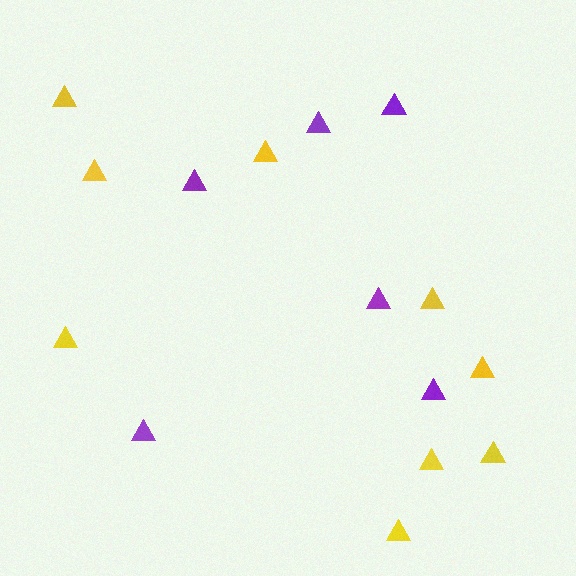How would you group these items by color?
There are 2 groups: one group of yellow triangles (9) and one group of purple triangles (6).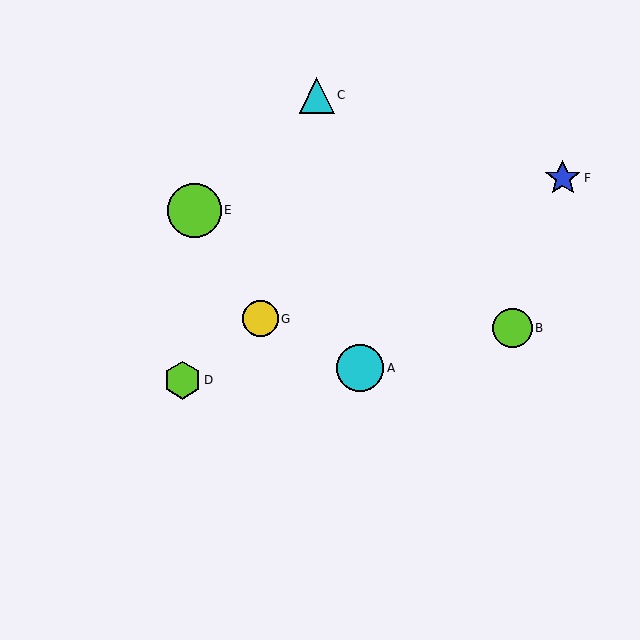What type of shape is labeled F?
Shape F is a blue star.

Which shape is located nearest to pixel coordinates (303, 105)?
The cyan triangle (labeled C) at (317, 95) is nearest to that location.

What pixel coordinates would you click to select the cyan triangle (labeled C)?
Click at (317, 95) to select the cyan triangle C.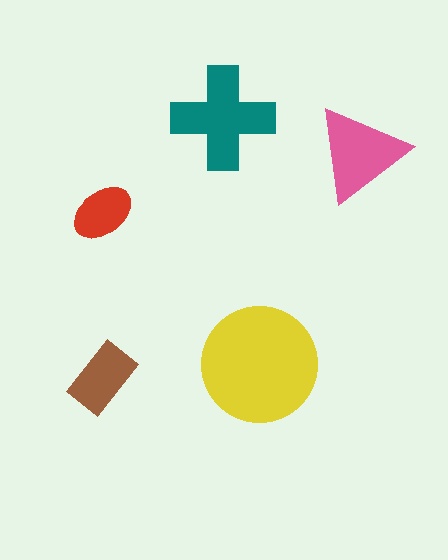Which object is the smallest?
The red ellipse.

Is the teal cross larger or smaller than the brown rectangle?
Larger.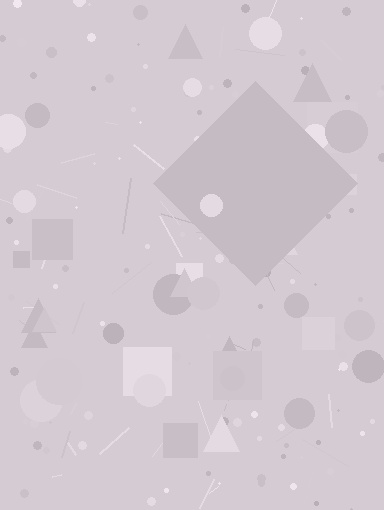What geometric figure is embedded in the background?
A diamond is embedded in the background.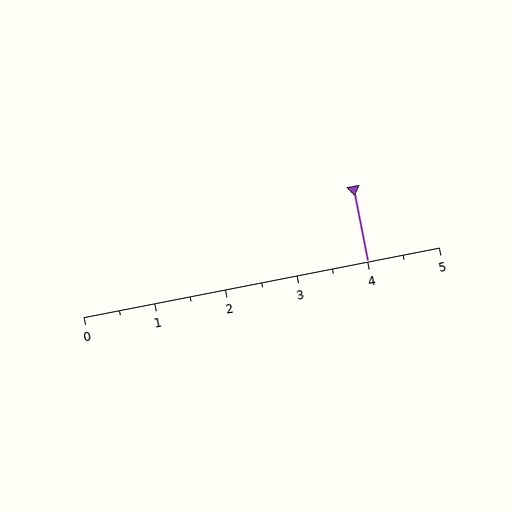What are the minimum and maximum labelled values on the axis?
The axis runs from 0 to 5.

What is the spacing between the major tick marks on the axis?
The major ticks are spaced 1 apart.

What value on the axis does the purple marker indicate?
The marker indicates approximately 4.